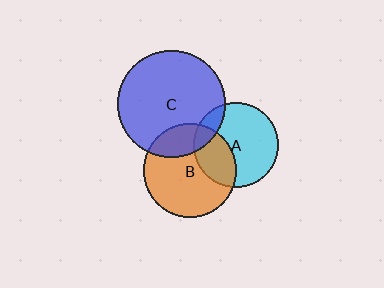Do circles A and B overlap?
Yes.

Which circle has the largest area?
Circle C (blue).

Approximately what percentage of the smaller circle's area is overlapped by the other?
Approximately 30%.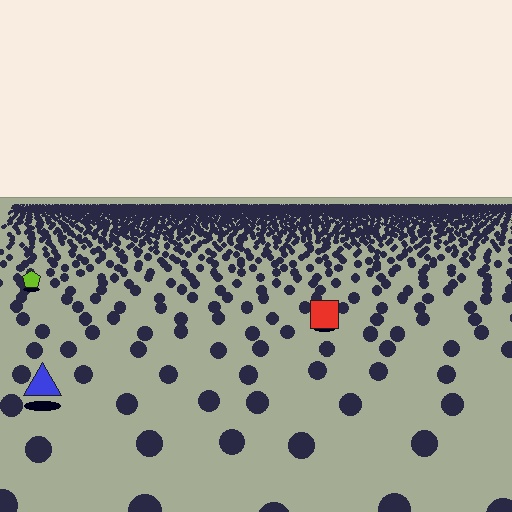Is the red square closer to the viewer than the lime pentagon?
Yes. The red square is closer — you can tell from the texture gradient: the ground texture is coarser near it.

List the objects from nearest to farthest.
From nearest to farthest: the blue triangle, the red square, the lime pentagon.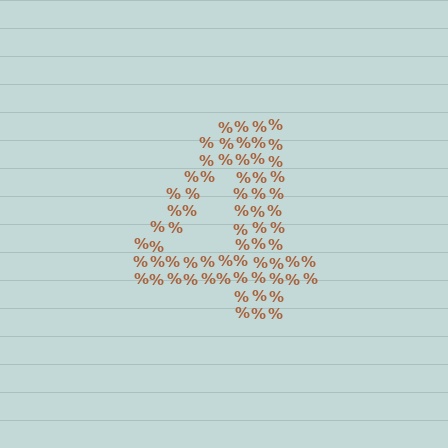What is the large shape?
The large shape is the digit 4.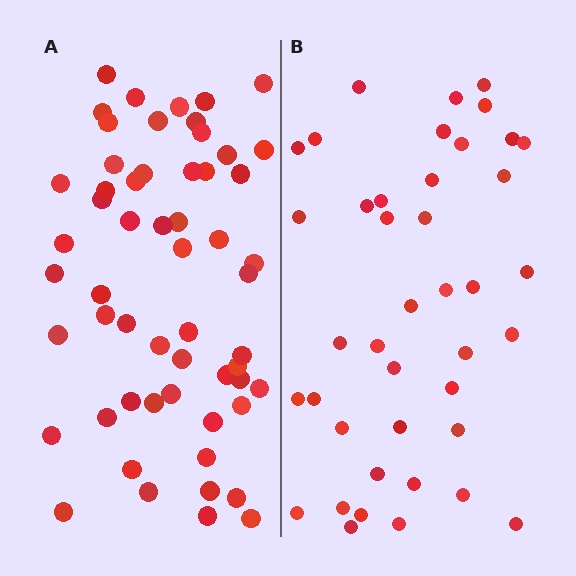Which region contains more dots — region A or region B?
Region A (the left region) has more dots.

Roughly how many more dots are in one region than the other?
Region A has approximately 15 more dots than region B.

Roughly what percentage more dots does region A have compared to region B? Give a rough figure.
About 40% more.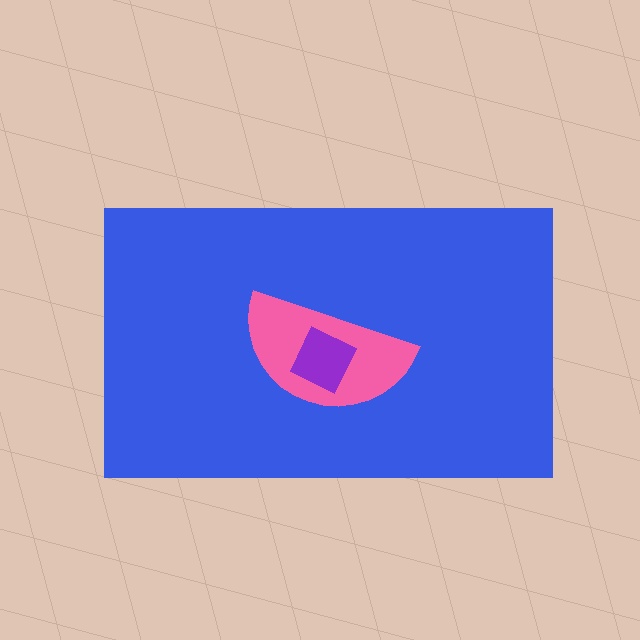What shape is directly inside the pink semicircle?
The purple diamond.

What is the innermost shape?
The purple diamond.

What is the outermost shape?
The blue rectangle.